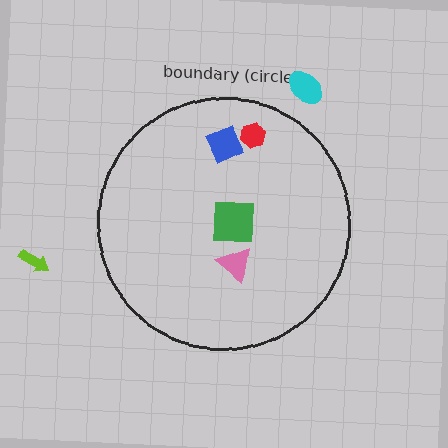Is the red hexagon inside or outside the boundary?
Inside.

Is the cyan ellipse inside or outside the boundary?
Outside.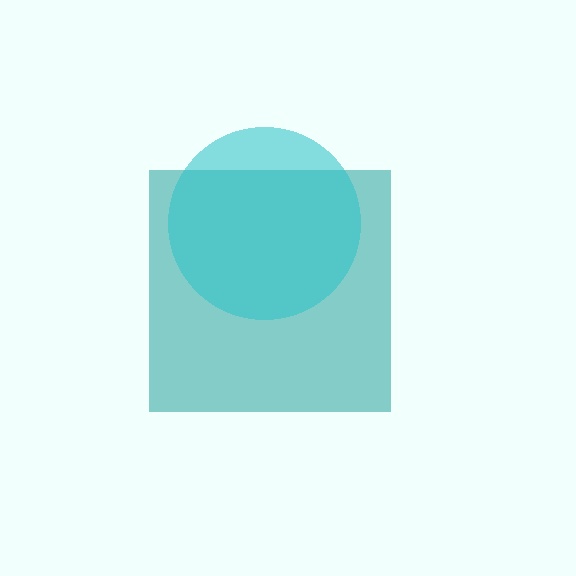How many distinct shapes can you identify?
There are 2 distinct shapes: a teal square, a cyan circle.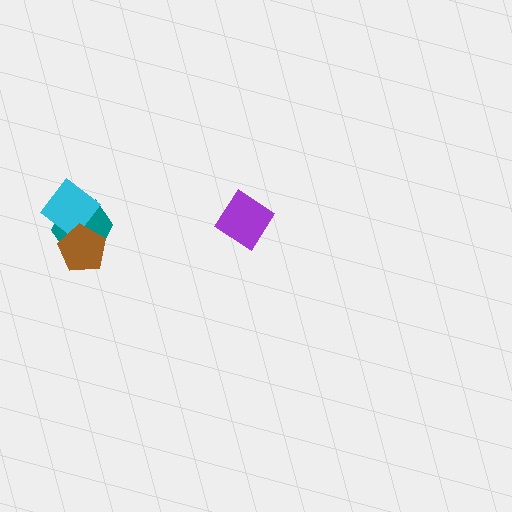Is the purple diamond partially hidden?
No, no other shape covers it.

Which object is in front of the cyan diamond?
The brown pentagon is in front of the cyan diamond.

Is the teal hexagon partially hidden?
Yes, it is partially covered by another shape.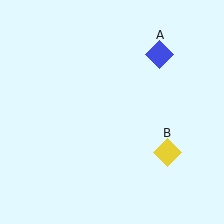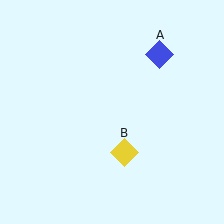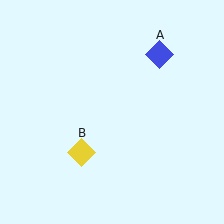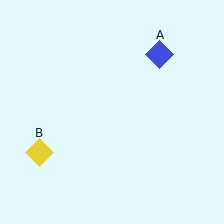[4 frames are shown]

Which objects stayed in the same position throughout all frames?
Blue diamond (object A) remained stationary.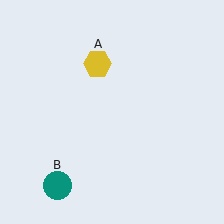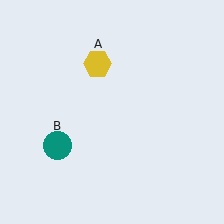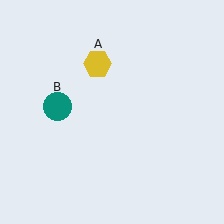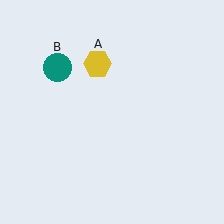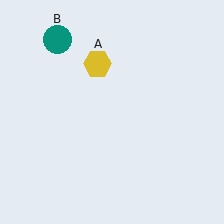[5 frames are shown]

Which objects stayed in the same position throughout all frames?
Yellow hexagon (object A) remained stationary.